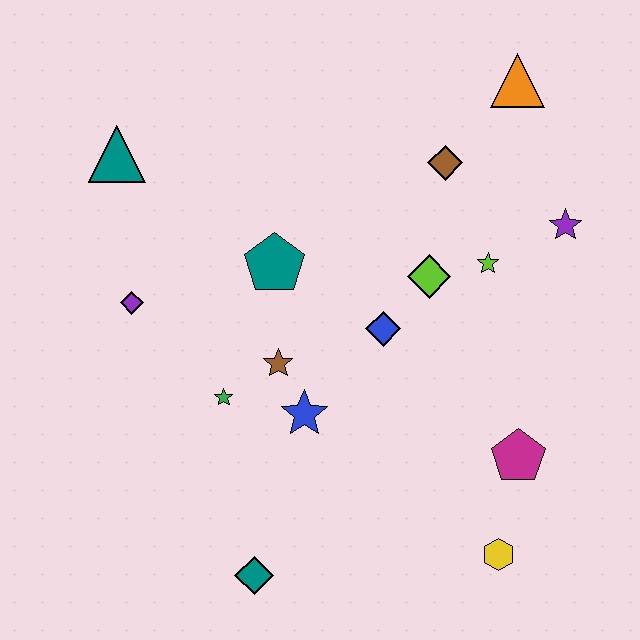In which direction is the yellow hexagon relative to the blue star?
The yellow hexagon is to the right of the blue star.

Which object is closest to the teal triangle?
The purple diamond is closest to the teal triangle.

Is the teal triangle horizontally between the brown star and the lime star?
No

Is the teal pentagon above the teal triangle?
No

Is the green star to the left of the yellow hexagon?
Yes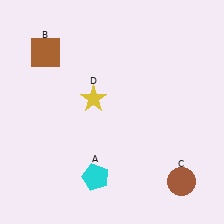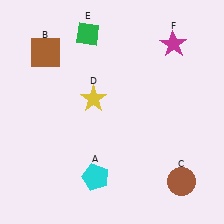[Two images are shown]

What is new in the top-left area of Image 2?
A green diamond (E) was added in the top-left area of Image 2.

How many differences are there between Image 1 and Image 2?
There are 2 differences between the two images.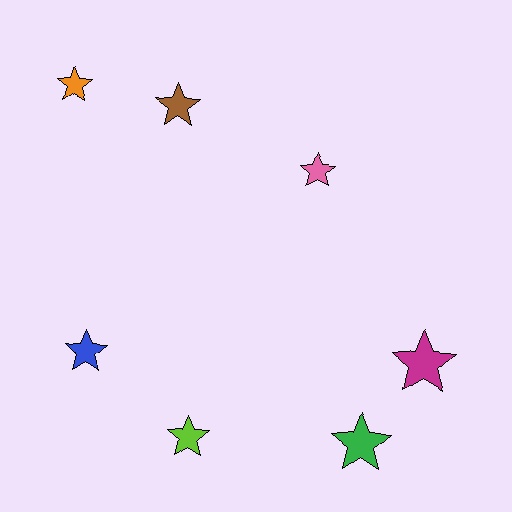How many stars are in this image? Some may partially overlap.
There are 7 stars.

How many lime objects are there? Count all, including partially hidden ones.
There is 1 lime object.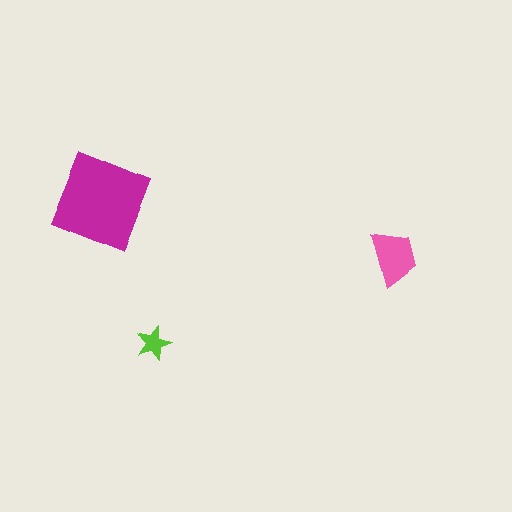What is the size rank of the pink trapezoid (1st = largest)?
2nd.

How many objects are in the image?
There are 3 objects in the image.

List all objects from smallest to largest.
The lime star, the pink trapezoid, the magenta square.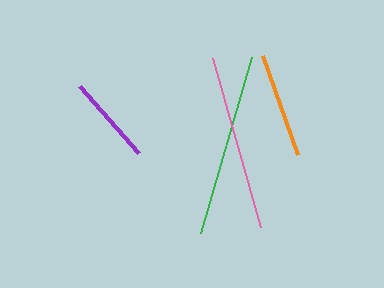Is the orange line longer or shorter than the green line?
The green line is longer than the orange line.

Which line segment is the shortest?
The purple line is the shortest at approximately 89 pixels.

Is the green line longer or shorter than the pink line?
The green line is longer than the pink line.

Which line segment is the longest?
The green line is the longest at approximately 183 pixels.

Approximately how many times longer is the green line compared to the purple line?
The green line is approximately 2.1 times the length of the purple line.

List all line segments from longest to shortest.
From longest to shortest: green, pink, orange, purple.